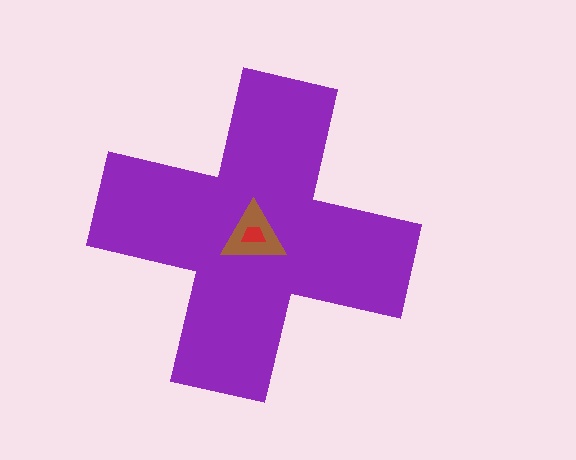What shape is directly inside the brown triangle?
The red trapezoid.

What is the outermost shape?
The purple cross.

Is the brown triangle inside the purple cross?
Yes.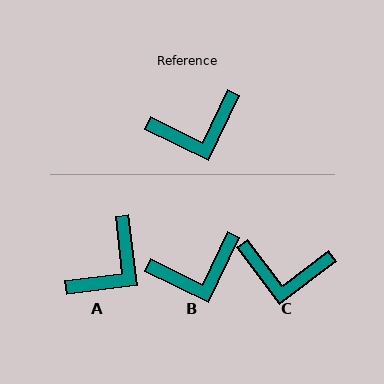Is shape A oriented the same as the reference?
No, it is off by about 33 degrees.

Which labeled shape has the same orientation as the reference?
B.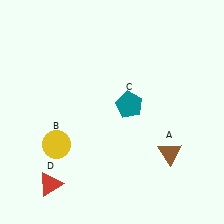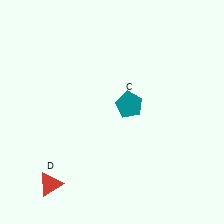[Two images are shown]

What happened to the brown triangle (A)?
The brown triangle (A) was removed in Image 2. It was in the bottom-right area of Image 1.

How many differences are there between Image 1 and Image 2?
There are 2 differences between the two images.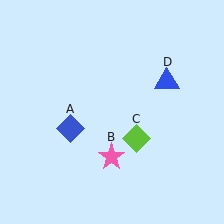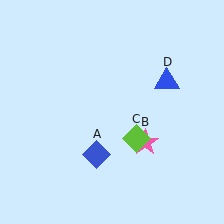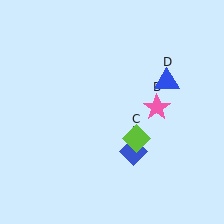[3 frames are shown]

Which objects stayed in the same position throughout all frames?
Lime diamond (object C) and blue triangle (object D) remained stationary.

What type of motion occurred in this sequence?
The blue diamond (object A), pink star (object B) rotated counterclockwise around the center of the scene.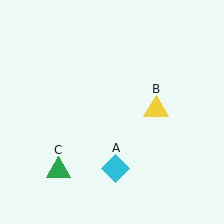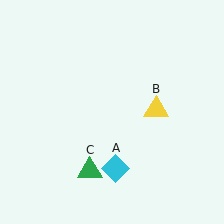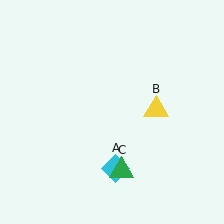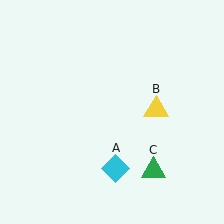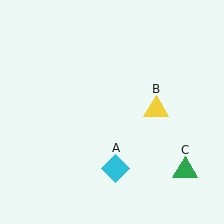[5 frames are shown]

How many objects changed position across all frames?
1 object changed position: green triangle (object C).